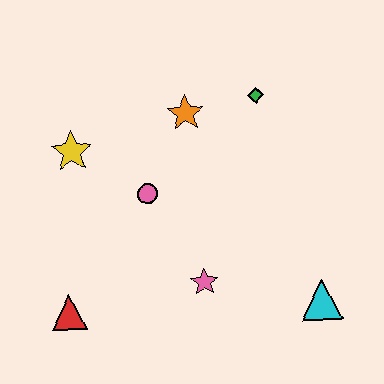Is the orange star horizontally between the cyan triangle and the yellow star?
Yes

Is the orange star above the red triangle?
Yes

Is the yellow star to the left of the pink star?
Yes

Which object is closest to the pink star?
The pink circle is closest to the pink star.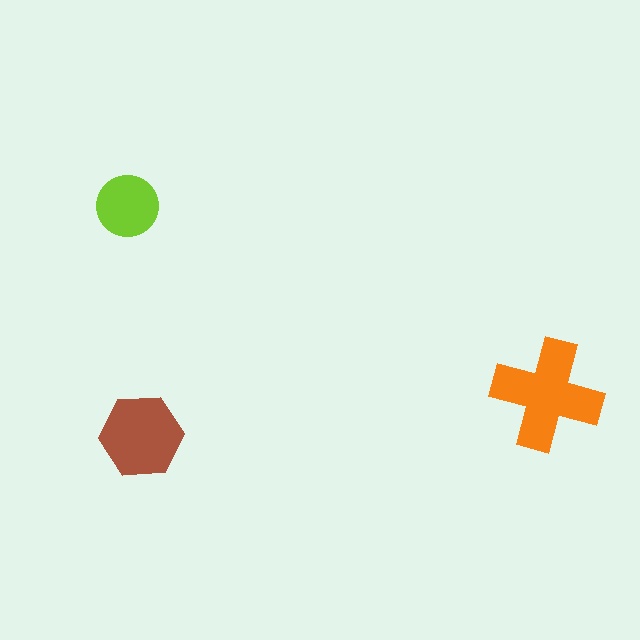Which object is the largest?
The orange cross.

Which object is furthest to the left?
The lime circle is leftmost.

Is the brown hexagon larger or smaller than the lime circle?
Larger.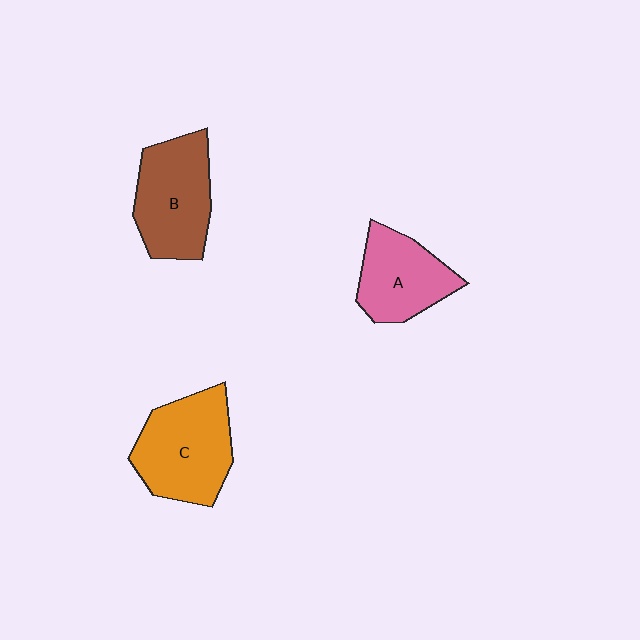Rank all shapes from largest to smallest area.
From largest to smallest: C (orange), B (brown), A (pink).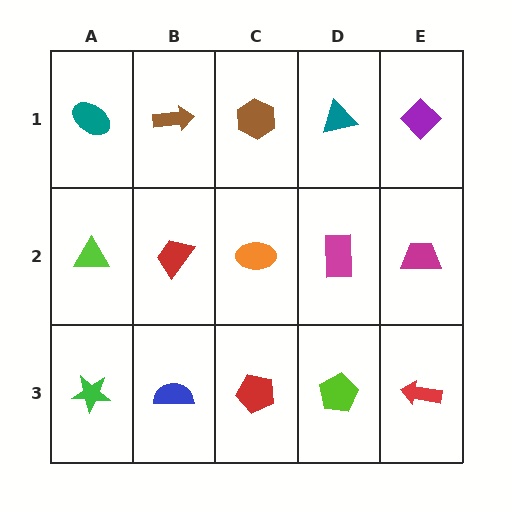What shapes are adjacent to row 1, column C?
An orange ellipse (row 2, column C), a brown arrow (row 1, column B), a teal triangle (row 1, column D).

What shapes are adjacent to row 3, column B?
A red trapezoid (row 2, column B), a green star (row 3, column A), a red pentagon (row 3, column C).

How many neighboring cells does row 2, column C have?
4.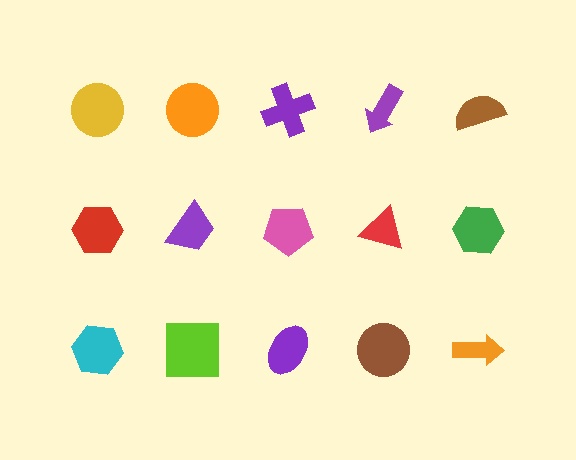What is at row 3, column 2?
A lime square.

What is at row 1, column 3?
A purple cross.